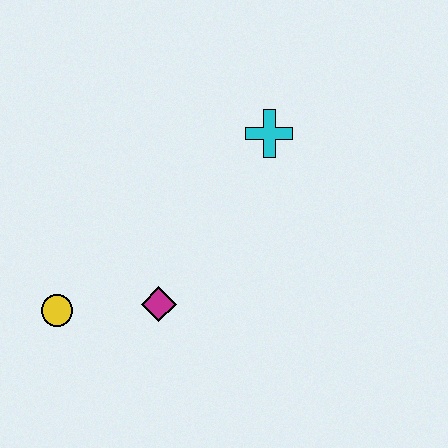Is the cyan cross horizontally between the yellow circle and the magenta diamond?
No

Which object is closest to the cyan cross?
The magenta diamond is closest to the cyan cross.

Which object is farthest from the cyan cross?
The yellow circle is farthest from the cyan cross.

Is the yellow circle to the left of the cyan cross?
Yes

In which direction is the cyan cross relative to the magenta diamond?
The cyan cross is above the magenta diamond.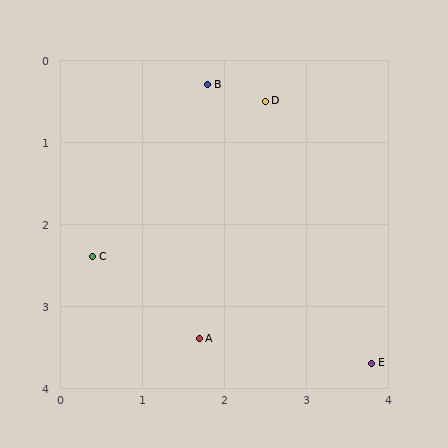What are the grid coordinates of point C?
Point C is at approximately (0.4, 2.4).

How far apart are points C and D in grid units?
Points C and D are about 2.8 grid units apart.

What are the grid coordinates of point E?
Point E is at approximately (3.8, 3.7).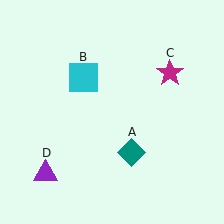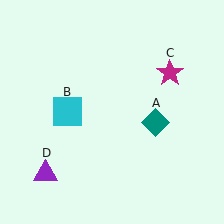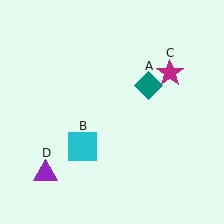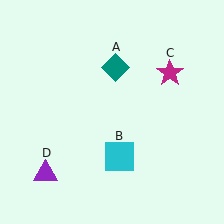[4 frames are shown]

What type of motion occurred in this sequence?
The teal diamond (object A), cyan square (object B) rotated counterclockwise around the center of the scene.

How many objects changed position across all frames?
2 objects changed position: teal diamond (object A), cyan square (object B).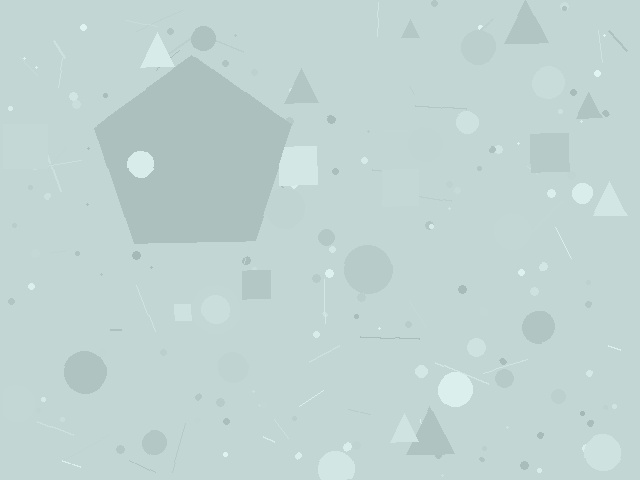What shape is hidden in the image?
A pentagon is hidden in the image.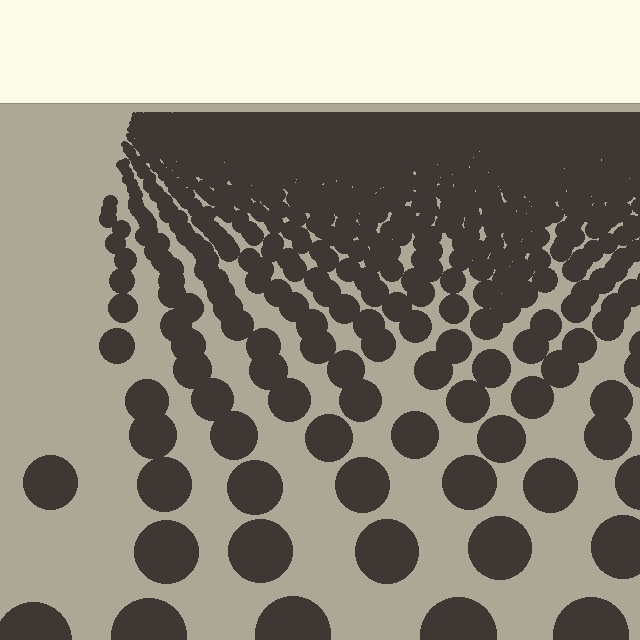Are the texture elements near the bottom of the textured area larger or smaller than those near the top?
Larger. Near the bottom, elements are closer to the viewer and appear at a bigger on-screen size.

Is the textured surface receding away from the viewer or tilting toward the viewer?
The surface is receding away from the viewer. Texture elements get smaller and denser toward the top.